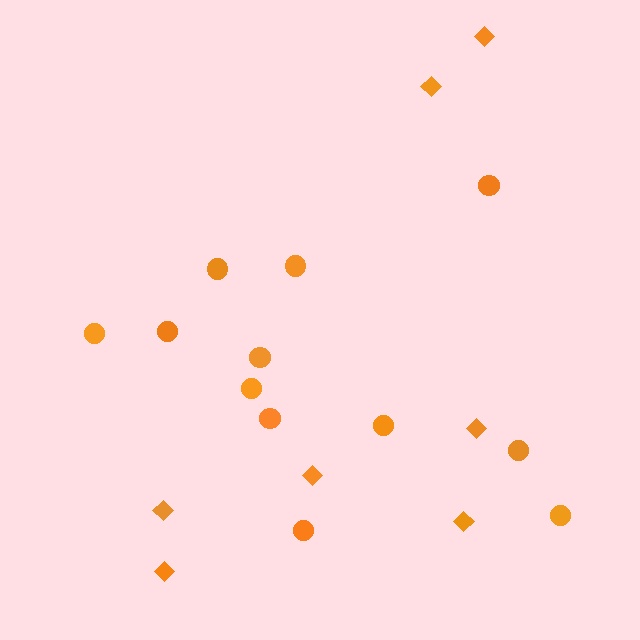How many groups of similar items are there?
There are 2 groups: one group of diamonds (7) and one group of circles (12).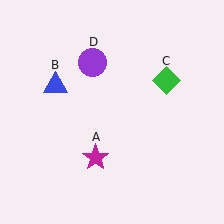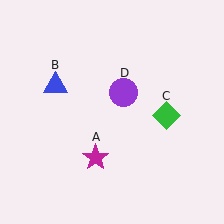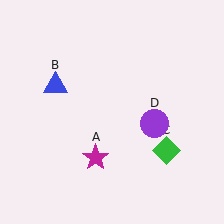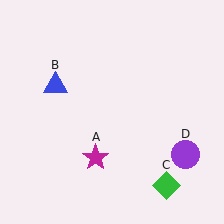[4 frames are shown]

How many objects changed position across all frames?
2 objects changed position: green diamond (object C), purple circle (object D).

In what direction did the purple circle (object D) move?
The purple circle (object D) moved down and to the right.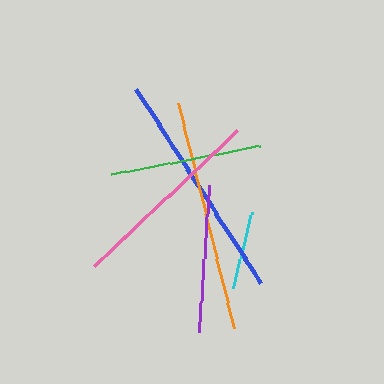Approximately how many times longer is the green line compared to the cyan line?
The green line is approximately 2.0 times the length of the cyan line.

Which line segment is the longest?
The orange line is the longest at approximately 232 pixels.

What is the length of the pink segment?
The pink segment is approximately 197 pixels long.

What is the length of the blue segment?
The blue segment is approximately 231 pixels long.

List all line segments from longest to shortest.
From longest to shortest: orange, blue, pink, green, purple, cyan.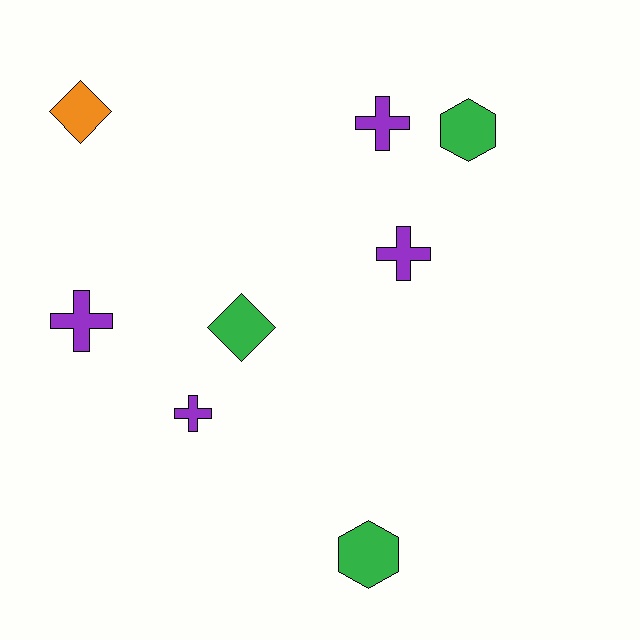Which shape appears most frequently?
Cross, with 4 objects.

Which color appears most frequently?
Purple, with 4 objects.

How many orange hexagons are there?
There are no orange hexagons.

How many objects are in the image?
There are 8 objects.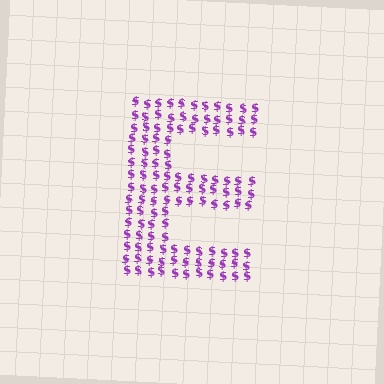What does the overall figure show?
The overall figure shows the letter E.